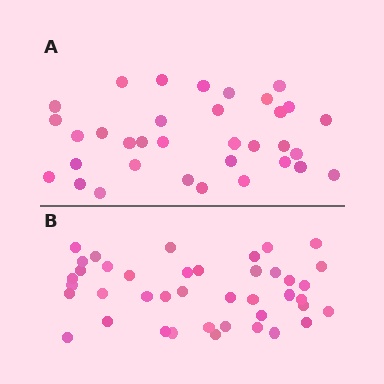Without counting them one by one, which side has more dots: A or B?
Region B (the bottom region) has more dots.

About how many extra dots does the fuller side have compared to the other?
Region B has roughly 8 or so more dots than region A.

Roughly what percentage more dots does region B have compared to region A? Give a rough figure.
About 20% more.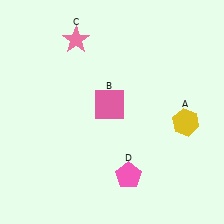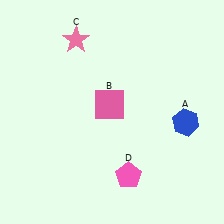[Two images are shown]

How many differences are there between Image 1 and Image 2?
There is 1 difference between the two images.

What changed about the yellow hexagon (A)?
In Image 1, A is yellow. In Image 2, it changed to blue.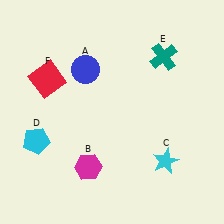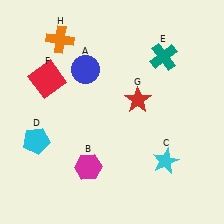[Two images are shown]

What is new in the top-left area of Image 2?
An orange cross (H) was added in the top-left area of Image 2.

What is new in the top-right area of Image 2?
A red star (G) was added in the top-right area of Image 2.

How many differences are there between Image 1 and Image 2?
There are 2 differences between the two images.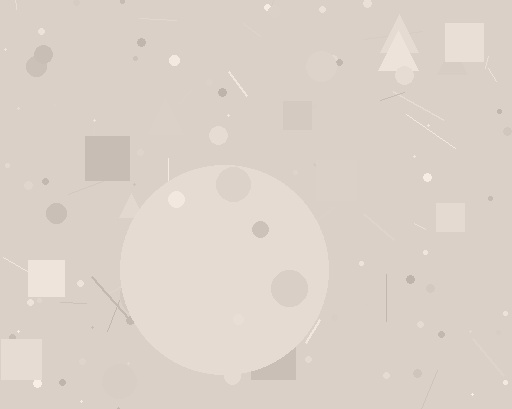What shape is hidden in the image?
A circle is hidden in the image.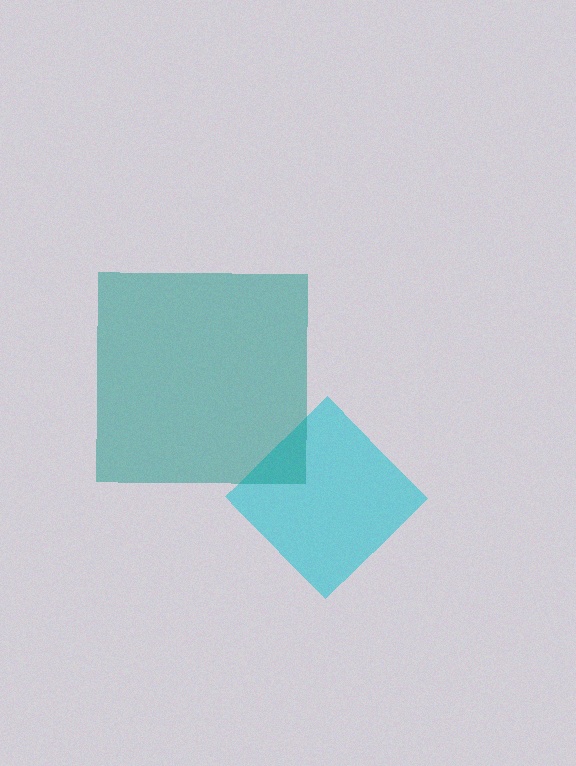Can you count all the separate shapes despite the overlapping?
Yes, there are 2 separate shapes.